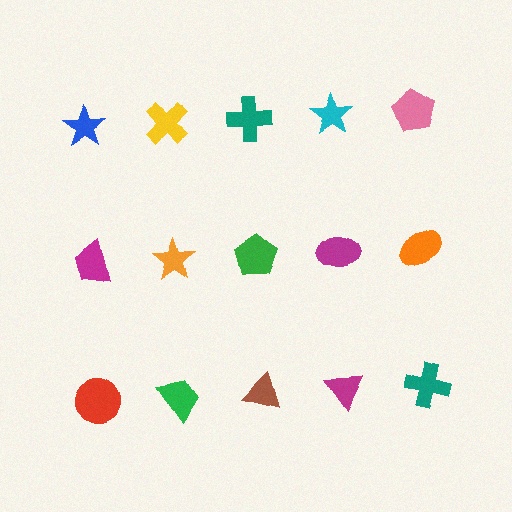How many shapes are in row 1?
5 shapes.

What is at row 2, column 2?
An orange star.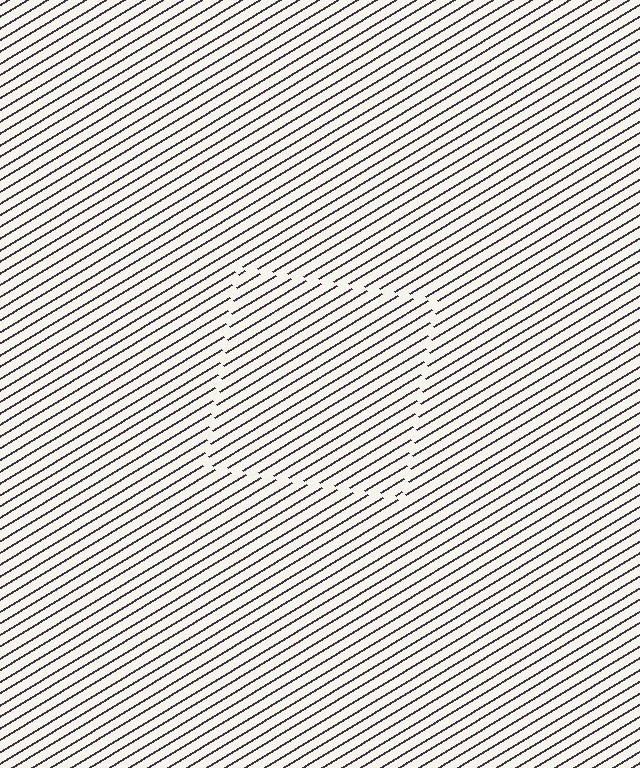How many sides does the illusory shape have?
4 sides — the line-ends trace a square.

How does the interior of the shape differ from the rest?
The interior of the shape contains the same grating, shifted by half a period — the contour is defined by the phase discontinuity where line-ends from the inner and outer gratings abut.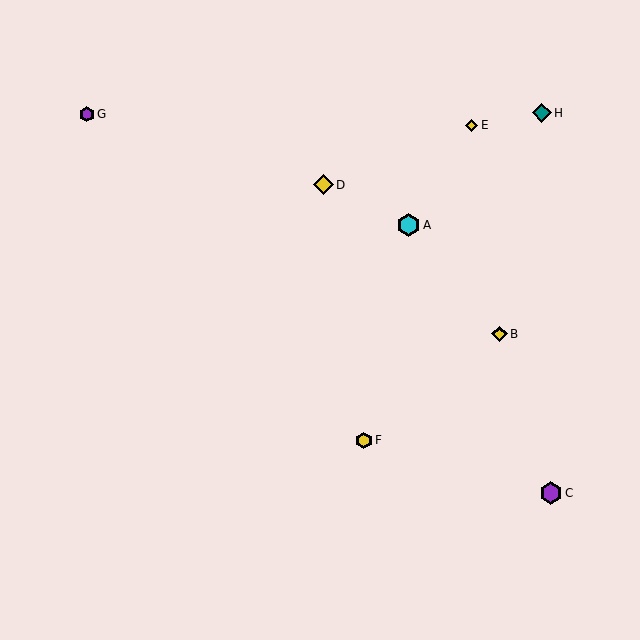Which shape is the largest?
The cyan hexagon (labeled A) is the largest.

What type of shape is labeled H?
Shape H is a teal diamond.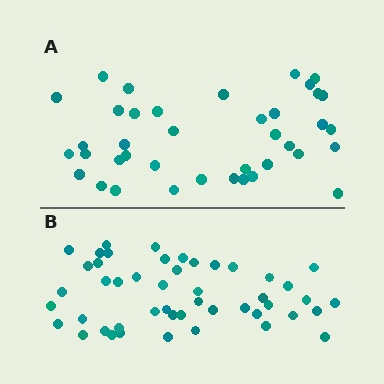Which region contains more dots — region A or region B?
Region B (the bottom region) has more dots.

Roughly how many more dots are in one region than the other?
Region B has roughly 8 or so more dots than region A.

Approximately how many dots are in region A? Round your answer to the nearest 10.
About 40 dots. (The exact count is 39, which rounds to 40.)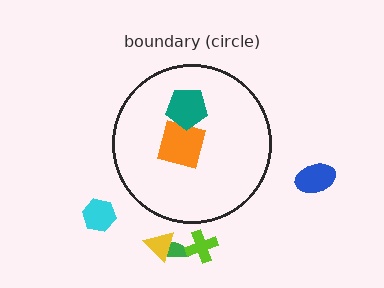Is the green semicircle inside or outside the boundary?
Outside.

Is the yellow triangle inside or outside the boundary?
Outside.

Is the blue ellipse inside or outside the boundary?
Outside.